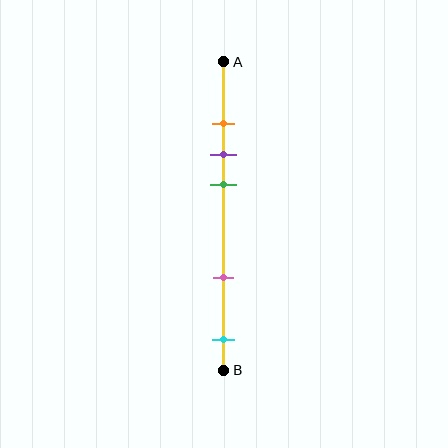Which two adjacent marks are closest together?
The orange and purple marks are the closest adjacent pair.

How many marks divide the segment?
There are 5 marks dividing the segment.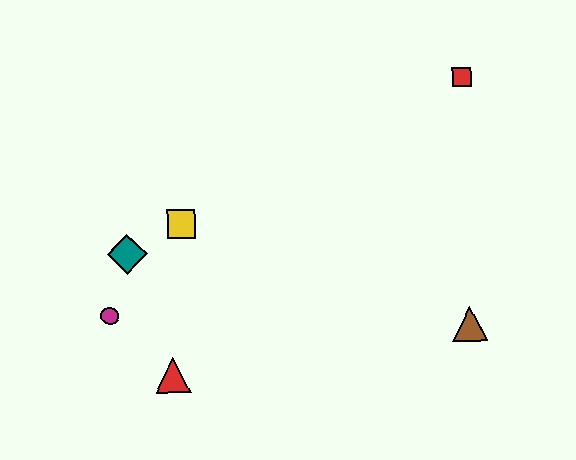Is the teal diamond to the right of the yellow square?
No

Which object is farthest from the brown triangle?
The magenta circle is farthest from the brown triangle.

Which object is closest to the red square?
The brown triangle is closest to the red square.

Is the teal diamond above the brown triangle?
Yes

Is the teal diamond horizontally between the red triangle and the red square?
No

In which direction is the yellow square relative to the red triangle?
The yellow square is above the red triangle.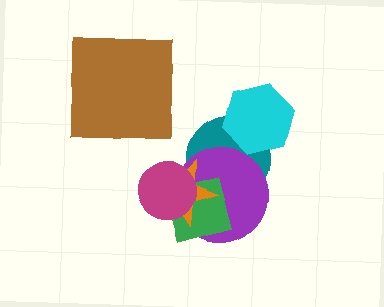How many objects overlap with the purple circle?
4 objects overlap with the purple circle.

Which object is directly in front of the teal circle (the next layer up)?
The cyan hexagon is directly in front of the teal circle.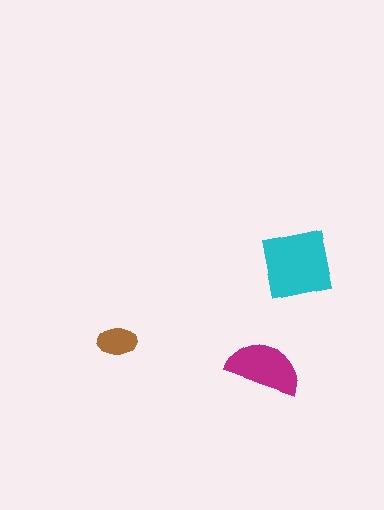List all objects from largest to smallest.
The cyan square, the magenta semicircle, the brown ellipse.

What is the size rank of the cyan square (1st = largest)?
1st.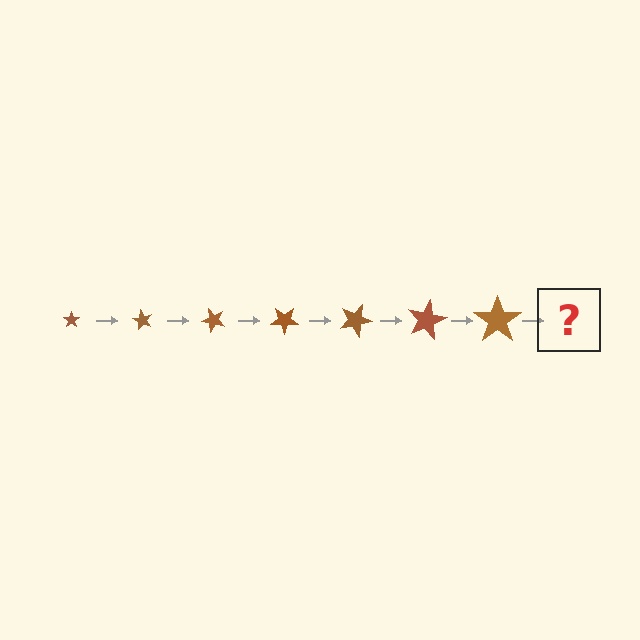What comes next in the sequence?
The next element should be a star, larger than the previous one and rotated 420 degrees from the start.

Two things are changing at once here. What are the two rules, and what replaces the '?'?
The two rules are that the star grows larger each step and it rotates 60 degrees each step. The '?' should be a star, larger than the previous one and rotated 420 degrees from the start.